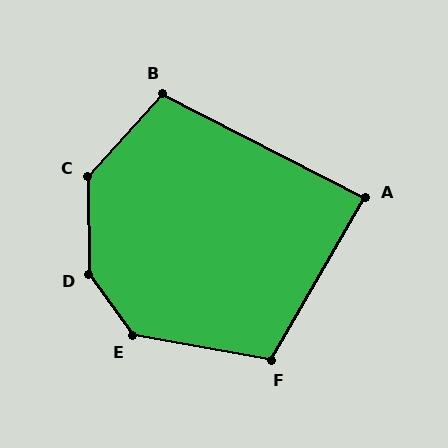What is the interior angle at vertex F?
Approximately 110 degrees (obtuse).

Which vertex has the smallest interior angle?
A, at approximately 87 degrees.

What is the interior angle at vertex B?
Approximately 105 degrees (obtuse).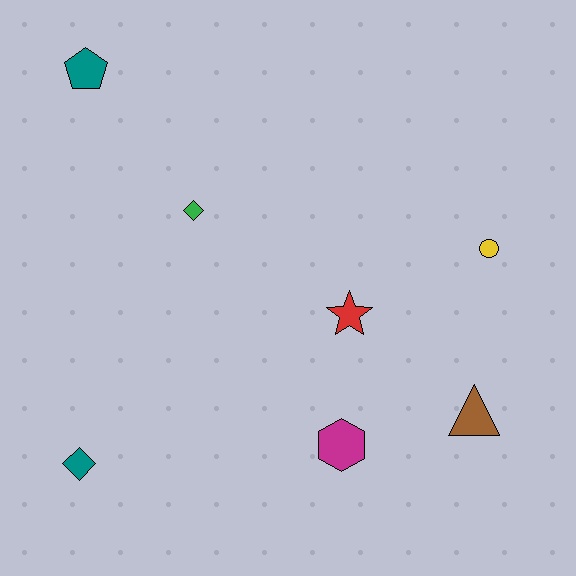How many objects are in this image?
There are 7 objects.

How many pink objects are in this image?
There are no pink objects.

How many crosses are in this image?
There are no crosses.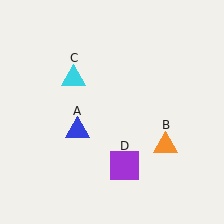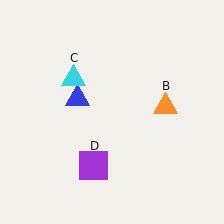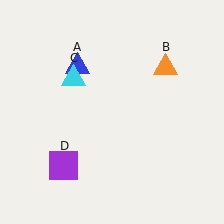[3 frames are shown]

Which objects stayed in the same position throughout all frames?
Cyan triangle (object C) remained stationary.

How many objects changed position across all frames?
3 objects changed position: blue triangle (object A), orange triangle (object B), purple square (object D).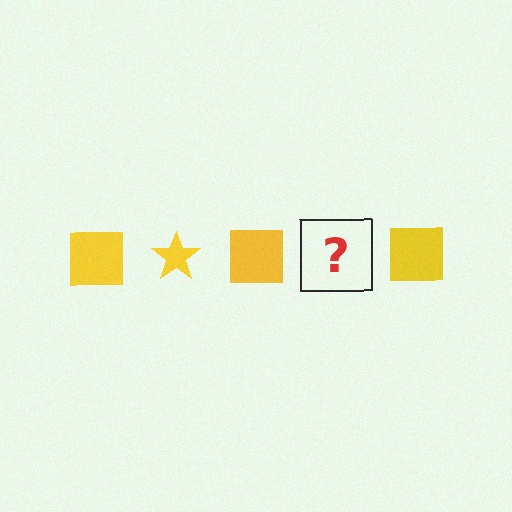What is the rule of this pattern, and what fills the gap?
The rule is that the pattern cycles through square, star shapes in yellow. The gap should be filled with a yellow star.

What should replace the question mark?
The question mark should be replaced with a yellow star.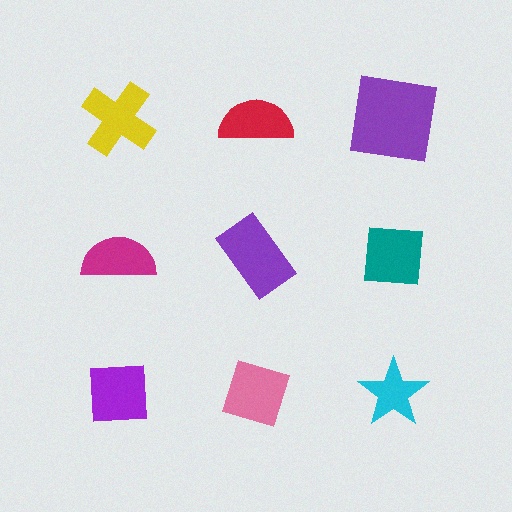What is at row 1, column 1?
A yellow cross.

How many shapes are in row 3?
3 shapes.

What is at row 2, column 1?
A magenta semicircle.